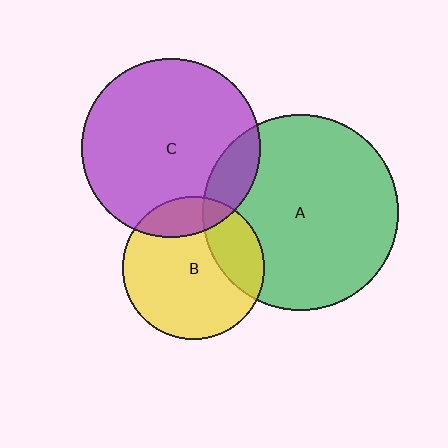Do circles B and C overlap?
Yes.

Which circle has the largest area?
Circle A (green).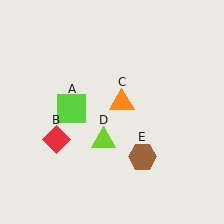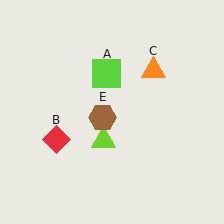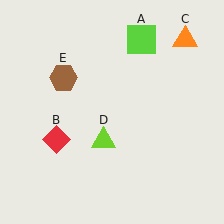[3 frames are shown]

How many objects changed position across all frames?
3 objects changed position: lime square (object A), orange triangle (object C), brown hexagon (object E).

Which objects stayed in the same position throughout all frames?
Red diamond (object B) and lime triangle (object D) remained stationary.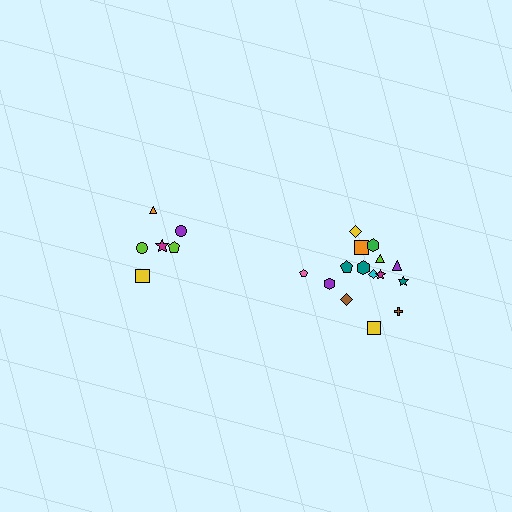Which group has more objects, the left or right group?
The right group.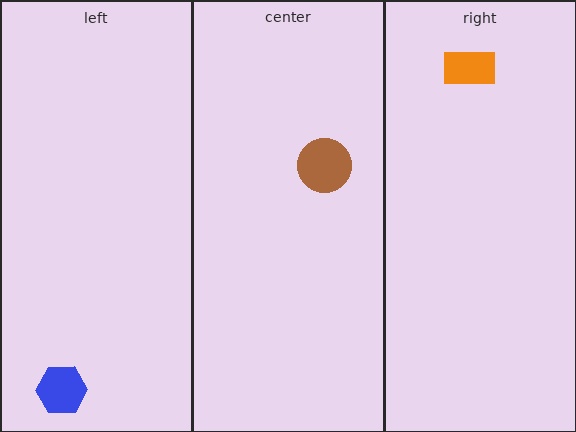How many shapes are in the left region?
1.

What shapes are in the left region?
The blue hexagon.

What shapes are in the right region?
The orange rectangle.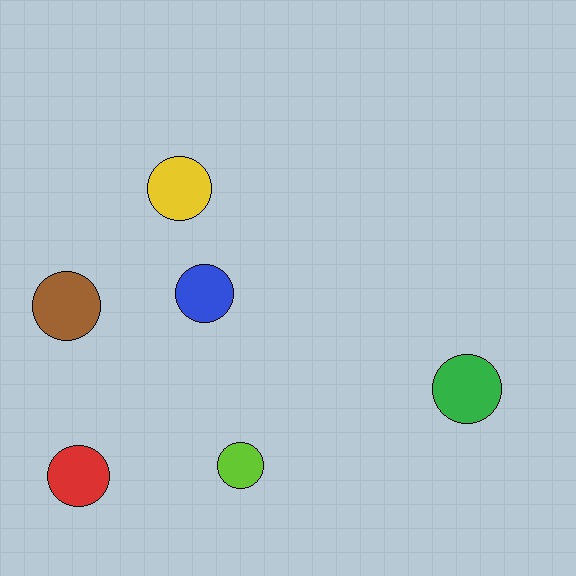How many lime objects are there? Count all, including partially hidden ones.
There is 1 lime object.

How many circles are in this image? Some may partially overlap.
There are 6 circles.